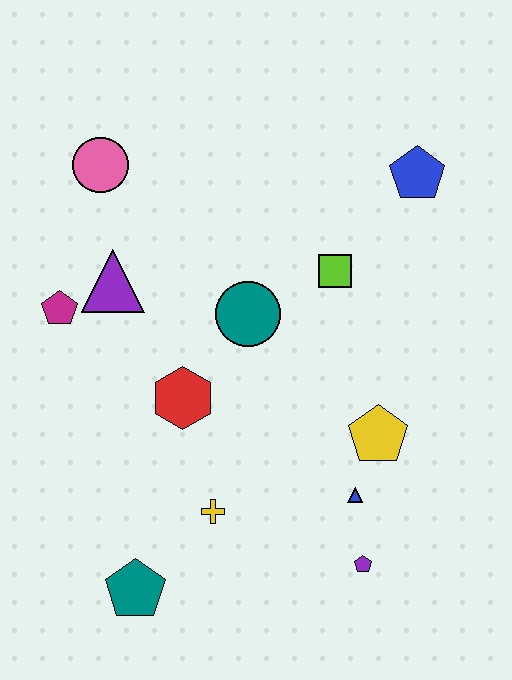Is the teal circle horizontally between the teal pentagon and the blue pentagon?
Yes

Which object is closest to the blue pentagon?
The lime square is closest to the blue pentagon.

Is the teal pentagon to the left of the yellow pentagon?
Yes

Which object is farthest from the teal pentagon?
The blue pentagon is farthest from the teal pentagon.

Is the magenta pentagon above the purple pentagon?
Yes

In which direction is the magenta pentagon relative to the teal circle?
The magenta pentagon is to the left of the teal circle.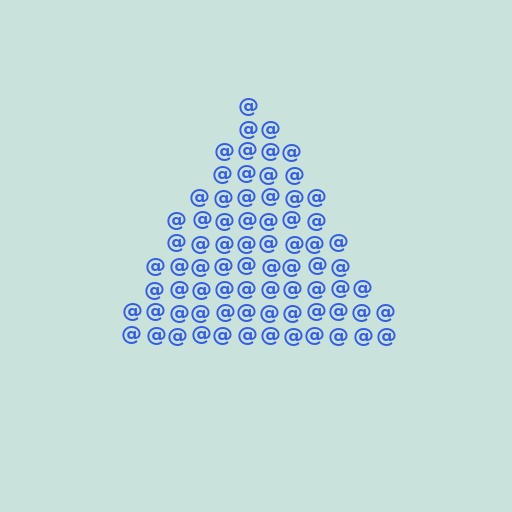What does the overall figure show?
The overall figure shows a triangle.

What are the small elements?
The small elements are at signs.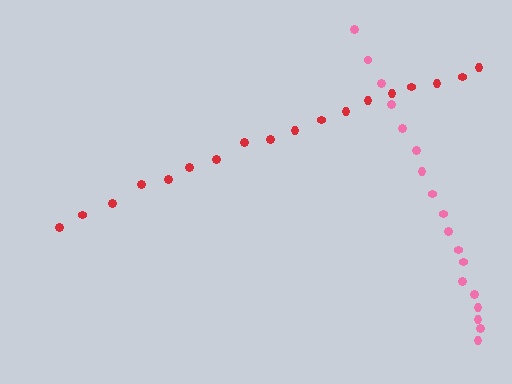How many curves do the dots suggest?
There are 2 distinct paths.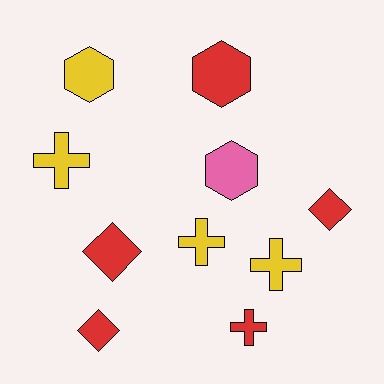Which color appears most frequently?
Red, with 5 objects.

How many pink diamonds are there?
There are no pink diamonds.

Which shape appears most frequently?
Cross, with 4 objects.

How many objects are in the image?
There are 10 objects.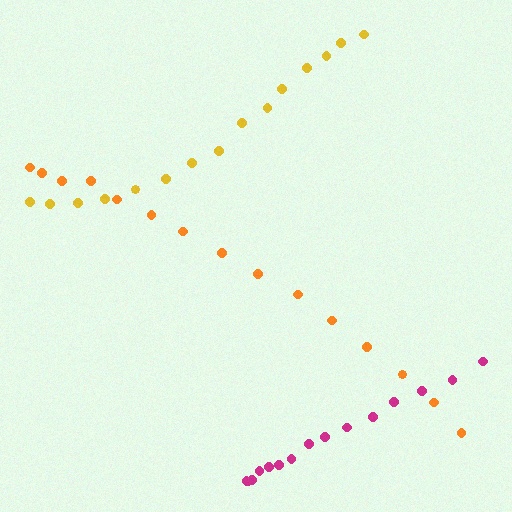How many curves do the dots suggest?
There are 3 distinct paths.